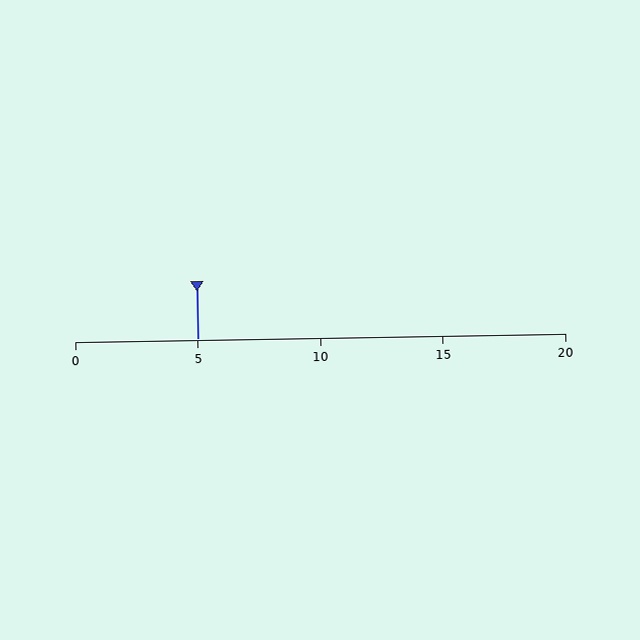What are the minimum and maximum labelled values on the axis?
The axis runs from 0 to 20.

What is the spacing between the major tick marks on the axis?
The major ticks are spaced 5 apart.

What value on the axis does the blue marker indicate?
The marker indicates approximately 5.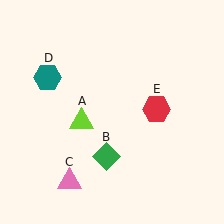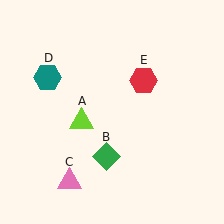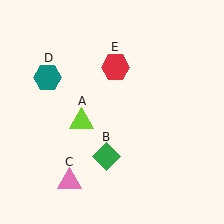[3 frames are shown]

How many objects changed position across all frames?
1 object changed position: red hexagon (object E).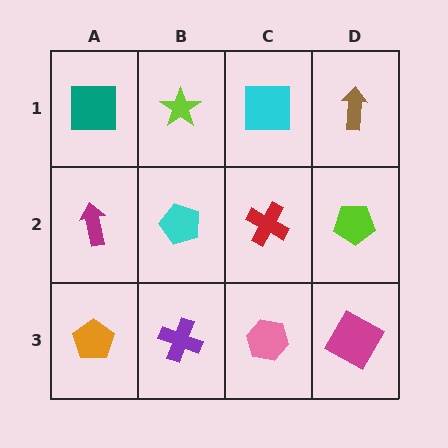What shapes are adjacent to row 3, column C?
A red cross (row 2, column C), a purple cross (row 3, column B), a magenta square (row 3, column D).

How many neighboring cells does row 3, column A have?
2.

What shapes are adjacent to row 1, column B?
A cyan pentagon (row 2, column B), a teal square (row 1, column A), a cyan square (row 1, column C).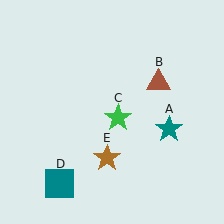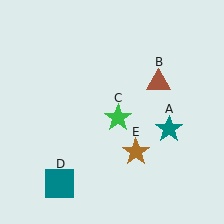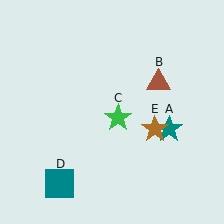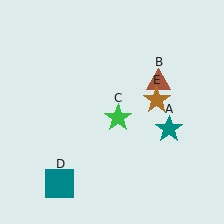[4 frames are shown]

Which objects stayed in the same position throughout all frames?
Teal star (object A) and brown triangle (object B) and green star (object C) and teal square (object D) remained stationary.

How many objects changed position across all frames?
1 object changed position: brown star (object E).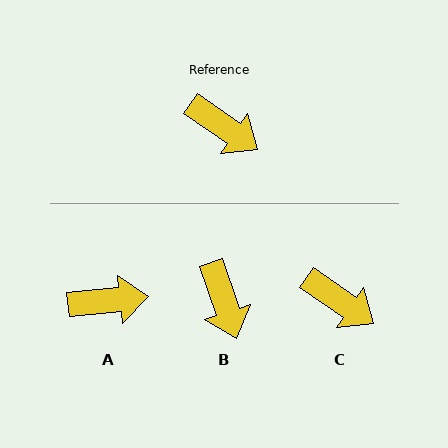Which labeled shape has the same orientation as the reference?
C.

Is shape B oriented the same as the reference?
No, it is off by about 37 degrees.